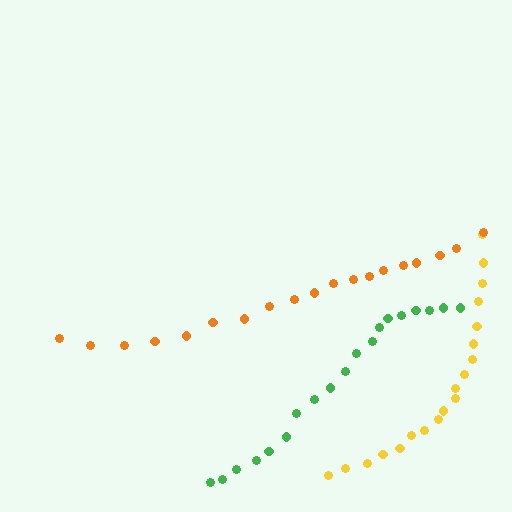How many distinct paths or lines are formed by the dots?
There are 3 distinct paths.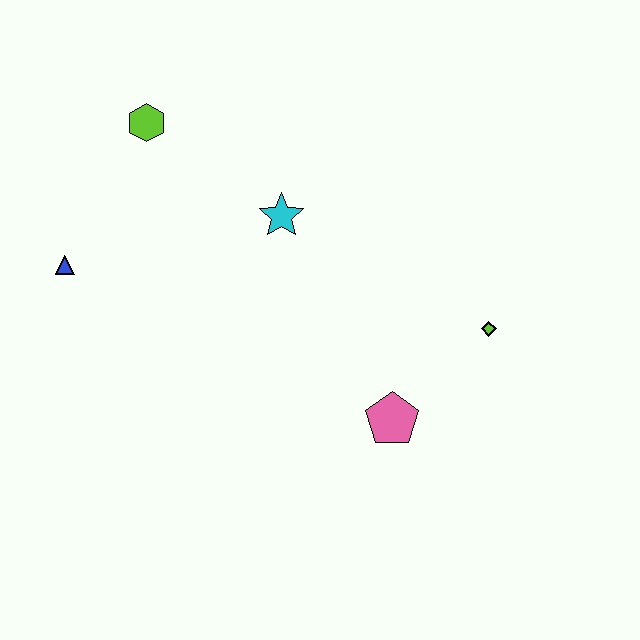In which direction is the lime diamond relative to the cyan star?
The lime diamond is to the right of the cyan star.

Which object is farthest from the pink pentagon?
The lime hexagon is farthest from the pink pentagon.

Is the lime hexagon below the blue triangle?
No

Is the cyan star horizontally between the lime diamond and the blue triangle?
Yes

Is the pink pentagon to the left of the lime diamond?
Yes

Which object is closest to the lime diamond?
The pink pentagon is closest to the lime diamond.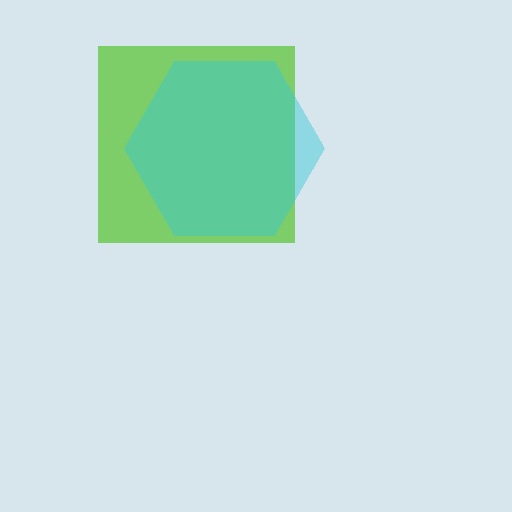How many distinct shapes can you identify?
There are 2 distinct shapes: a lime square, a cyan hexagon.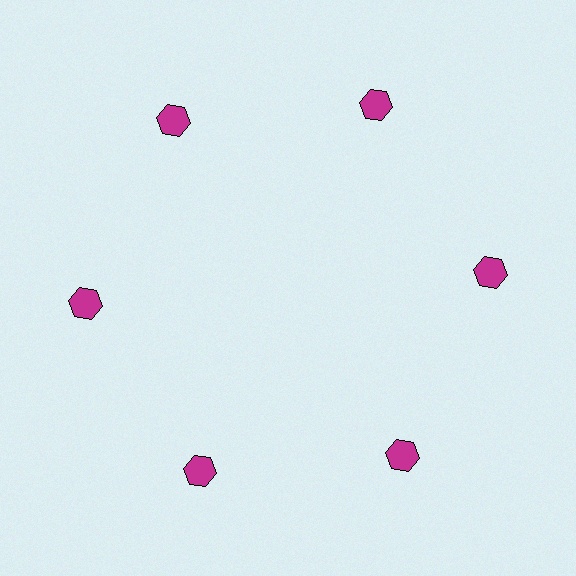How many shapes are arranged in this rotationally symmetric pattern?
There are 6 shapes, arranged in 6 groups of 1.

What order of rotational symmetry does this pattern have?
This pattern has 6-fold rotational symmetry.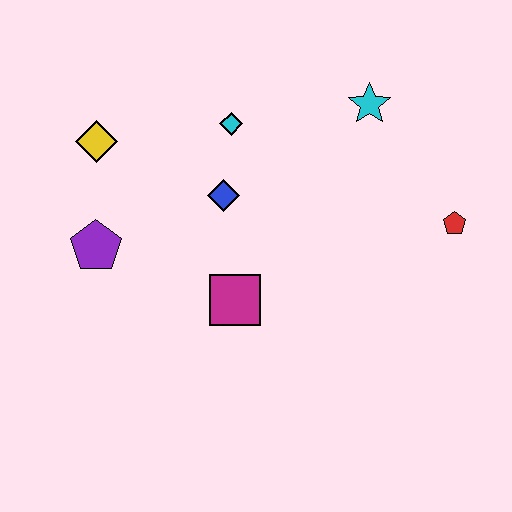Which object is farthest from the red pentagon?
The yellow diamond is farthest from the red pentagon.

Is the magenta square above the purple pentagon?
No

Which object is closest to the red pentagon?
The cyan star is closest to the red pentagon.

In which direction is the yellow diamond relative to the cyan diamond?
The yellow diamond is to the left of the cyan diamond.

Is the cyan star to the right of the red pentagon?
No